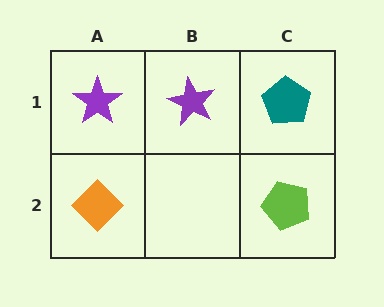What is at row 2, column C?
A lime pentagon.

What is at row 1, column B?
A purple star.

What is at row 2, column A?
An orange diamond.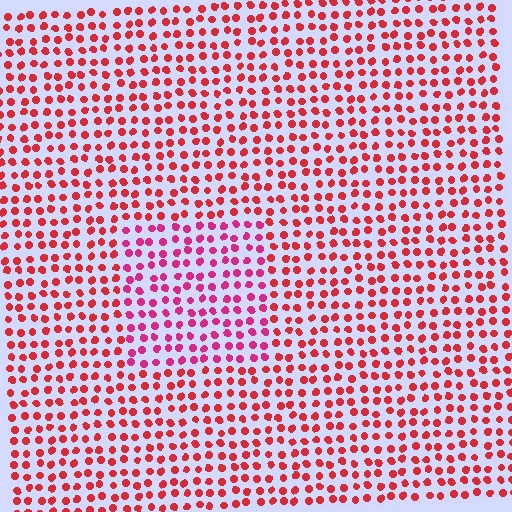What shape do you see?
I see a rectangle.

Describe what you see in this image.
The image is filled with small red elements in a uniform arrangement. A rectangle-shaped region is visible where the elements are tinted to a slightly different hue, forming a subtle color boundary.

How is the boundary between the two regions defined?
The boundary is defined purely by a slight shift in hue (about 27 degrees). Spacing, size, and orientation are identical on both sides.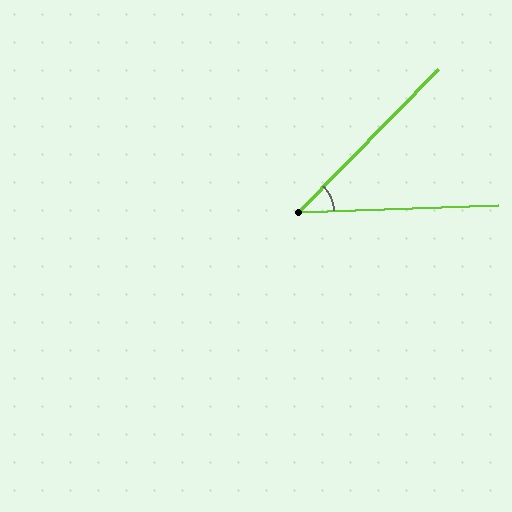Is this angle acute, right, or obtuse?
It is acute.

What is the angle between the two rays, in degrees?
Approximately 44 degrees.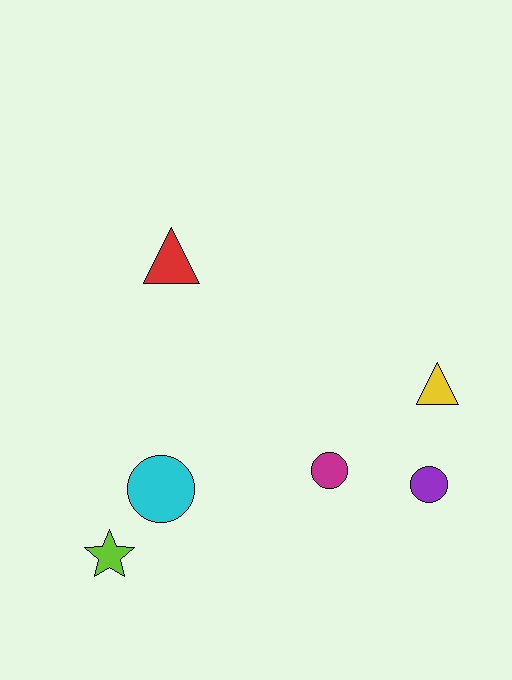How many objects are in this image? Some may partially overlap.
There are 6 objects.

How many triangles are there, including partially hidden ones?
There are 2 triangles.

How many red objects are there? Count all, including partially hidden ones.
There is 1 red object.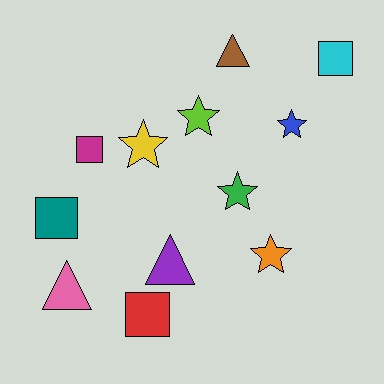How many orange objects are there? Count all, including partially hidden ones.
There is 1 orange object.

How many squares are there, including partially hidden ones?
There are 4 squares.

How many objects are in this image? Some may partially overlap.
There are 12 objects.